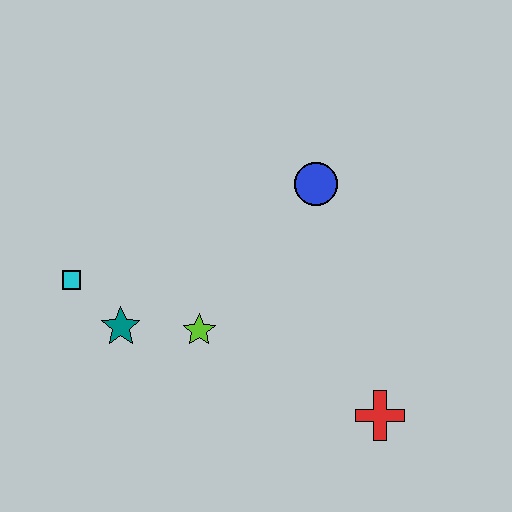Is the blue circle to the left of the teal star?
No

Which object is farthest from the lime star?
The red cross is farthest from the lime star.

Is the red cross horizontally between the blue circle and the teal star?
No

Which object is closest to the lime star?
The teal star is closest to the lime star.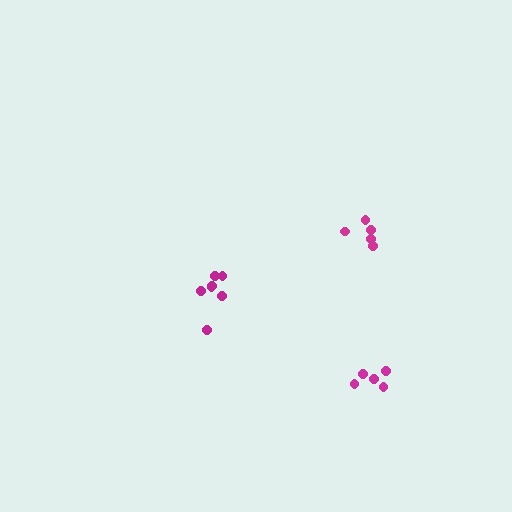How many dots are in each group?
Group 1: 7 dots, Group 2: 5 dots, Group 3: 5 dots (17 total).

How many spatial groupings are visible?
There are 3 spatial groupings.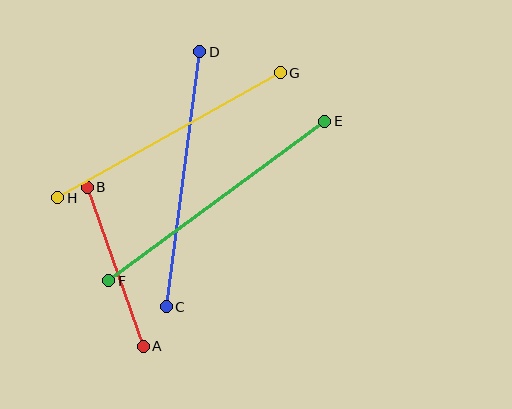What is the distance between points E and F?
The distance is approximately 268 pixels.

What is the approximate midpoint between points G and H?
The midpoint is at approximately (169, 135) pixels.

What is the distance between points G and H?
The distance is approximately 255 pixels.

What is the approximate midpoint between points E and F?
The midpoint is at approximately (217, 201) pixels.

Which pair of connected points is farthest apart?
Points E and F are farthest apart.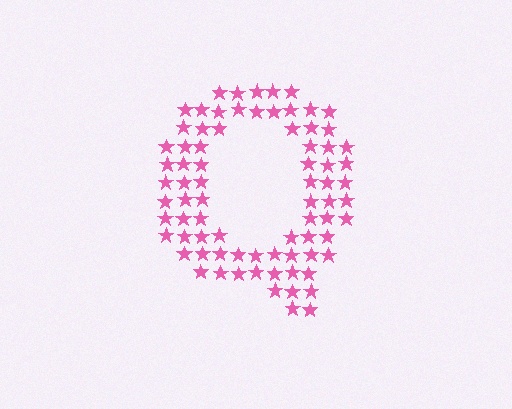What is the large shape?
The large shape is the letter Q.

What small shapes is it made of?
It is made of small stars.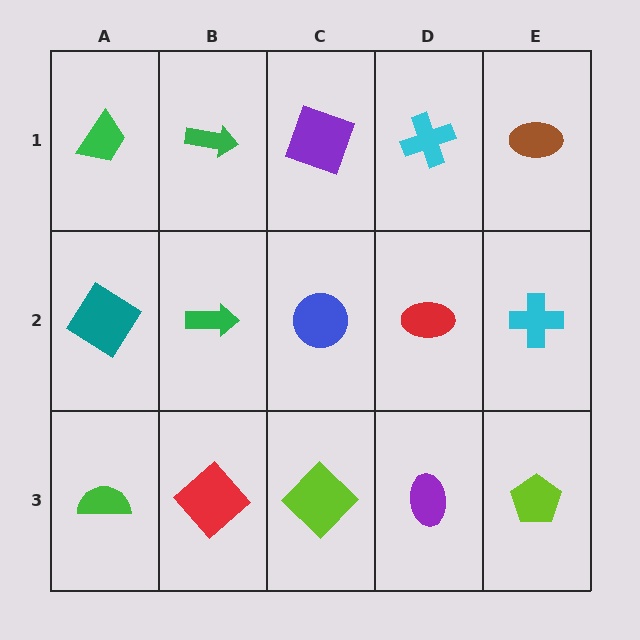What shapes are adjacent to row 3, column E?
A cyan cross (row 2, column E), a purple ellipse (row 3, column D).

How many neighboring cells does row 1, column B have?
3.